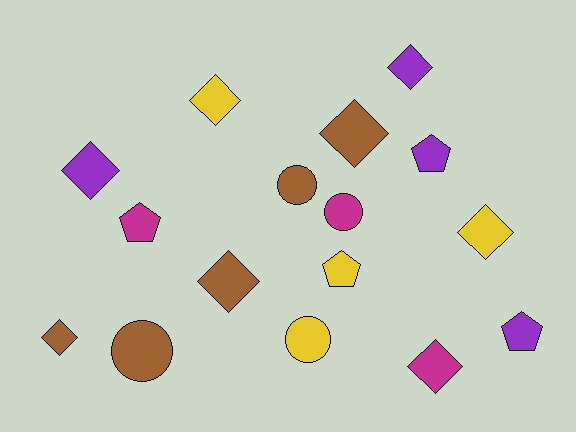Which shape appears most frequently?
Diamond, with 8 objects.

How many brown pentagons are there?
There are no brown pentagons.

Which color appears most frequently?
Brown, with 5 objects.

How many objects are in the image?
There are 16 objects.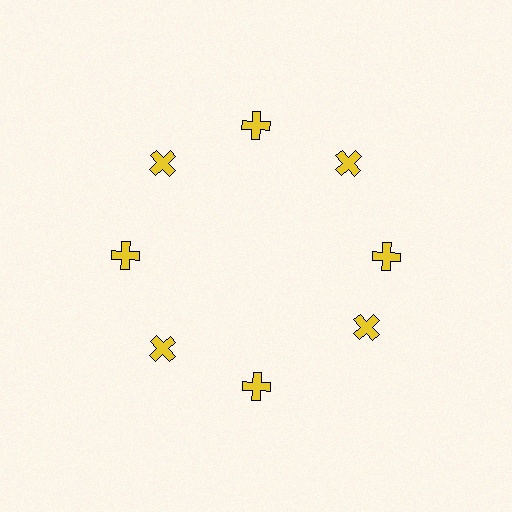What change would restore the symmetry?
The symmetry would be restored by rotating it back into even spacing with its neighbors so that all 8 crosses sit at equal angles and equal distance from the center.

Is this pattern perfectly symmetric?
No. The 8 yellow crosses are arranged in a ring, but one element near the 4 o'clock position is rotated out of alignment along the ring, breaking the 8-fold rotational symmetry.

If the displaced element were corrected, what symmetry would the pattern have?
It would have 8-fold rotational symmetry — the pattern would map onto itself every 45 degrees.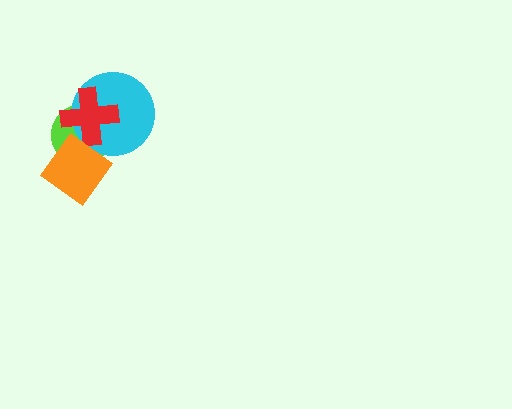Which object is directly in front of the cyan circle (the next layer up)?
The red cross is directly in front of the cyan circle.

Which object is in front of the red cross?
The orange diamond is in front of the red cross.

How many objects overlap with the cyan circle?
3 objects overlap with the cyan circle.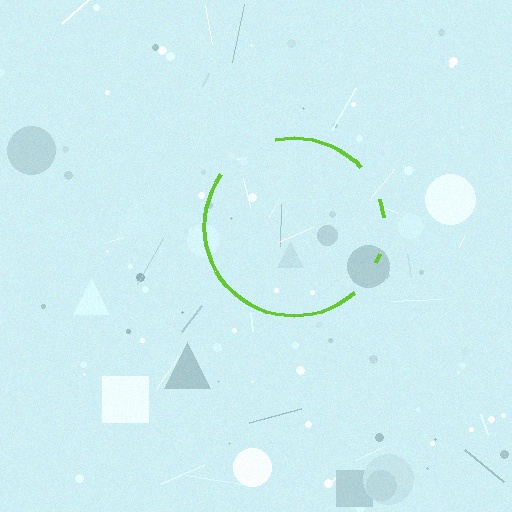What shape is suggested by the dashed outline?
The dashed outline suggests a circle.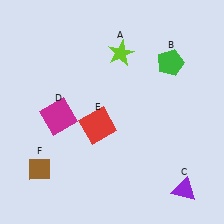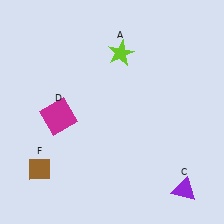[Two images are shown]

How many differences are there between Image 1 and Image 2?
There are 2 differences between the two images.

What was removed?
The red square (E), the green pentagon (B) were removed in Image 2.